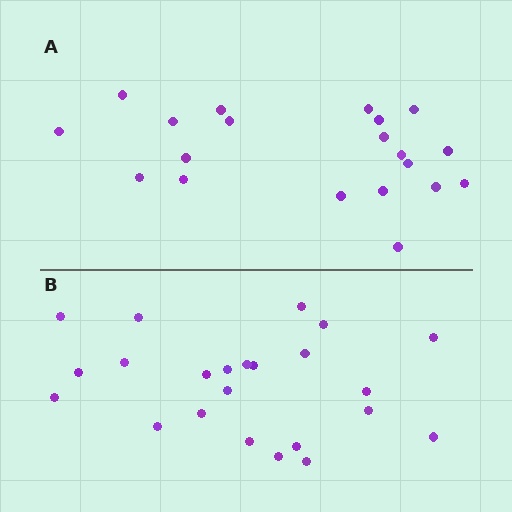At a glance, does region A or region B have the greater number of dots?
Region B (the bottom region) has more dots.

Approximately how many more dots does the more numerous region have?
Region B has just a few more — roughly 2 or 3 more dots than region A.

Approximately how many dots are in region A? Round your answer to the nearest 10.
About 20 dots.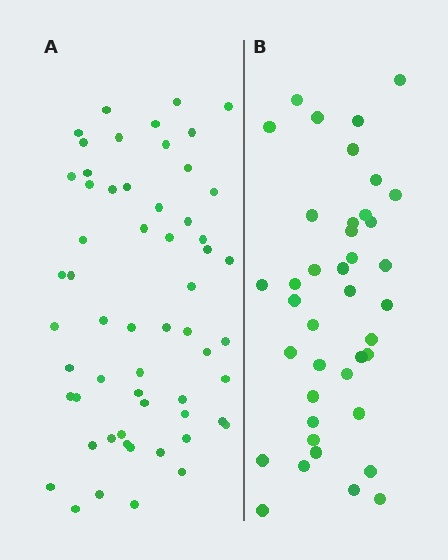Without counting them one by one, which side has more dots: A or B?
Region A (the left region) has more dots.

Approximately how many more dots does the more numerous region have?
Region A has approximately 20 more dots than region B.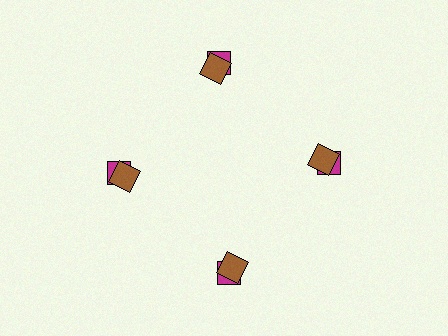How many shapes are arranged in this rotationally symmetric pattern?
There are 8 shapes, arranged in 4 groups of 2.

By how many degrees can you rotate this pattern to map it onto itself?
The pattern maps onto itself every 90 degrees of rotation.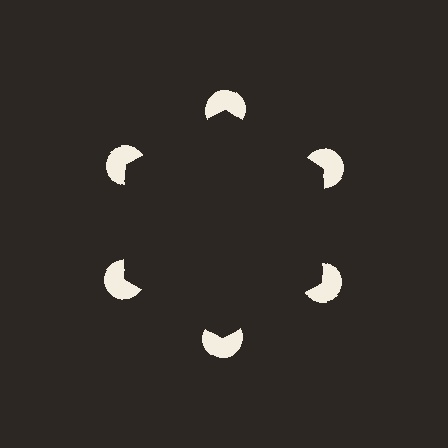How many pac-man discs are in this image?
There are 6 — one at each vertex of the illusory hexagon.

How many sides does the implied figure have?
6 sides.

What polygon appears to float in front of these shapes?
An illusory hexagon — its edges are inferred from the aligned wedge cuts in the pac-man discs, not physically drawn.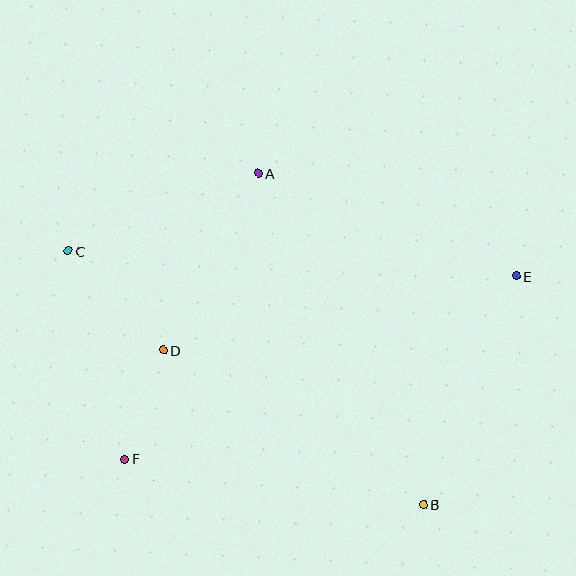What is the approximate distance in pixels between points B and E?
The distance between B and E is approximately 246 pixels.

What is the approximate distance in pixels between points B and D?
The distance between B and D is approximately 303 pixels.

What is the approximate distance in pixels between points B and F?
The distance between B and F is approximately 302 pixels.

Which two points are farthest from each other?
Points C and E are farthest from each other.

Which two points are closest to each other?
Points D and F are closest to each other.